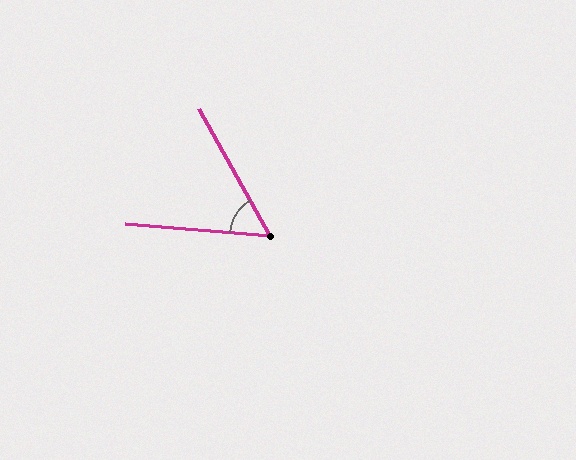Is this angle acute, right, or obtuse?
It is acute.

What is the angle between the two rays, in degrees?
Approximately 56 degrees.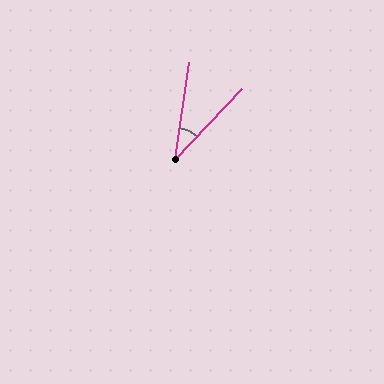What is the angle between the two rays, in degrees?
Approximately 35 degrees.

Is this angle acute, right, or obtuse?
It is acute.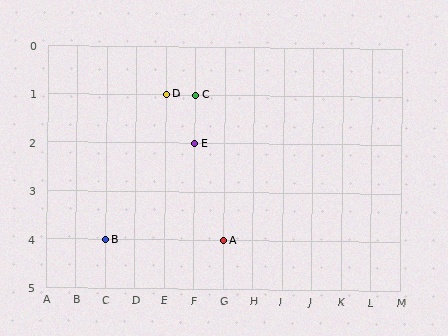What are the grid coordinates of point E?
Point E is at grid coordinates (F, 2).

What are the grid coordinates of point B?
Point B is at grid coordinates (C, 4).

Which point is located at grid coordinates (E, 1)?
Point D is at (E, 1).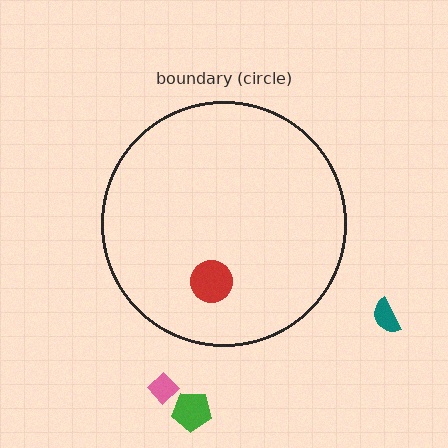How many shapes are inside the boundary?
1 inside, 3 outside.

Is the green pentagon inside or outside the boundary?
Outside.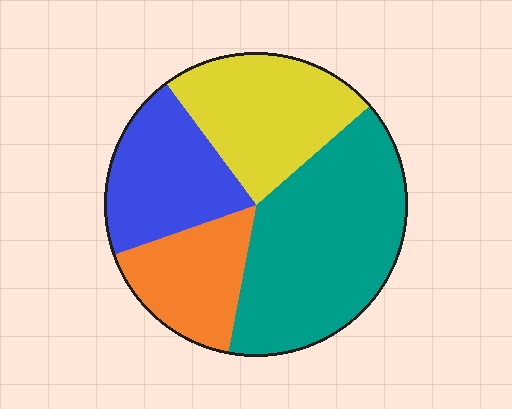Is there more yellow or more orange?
Yellow.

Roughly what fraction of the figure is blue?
Blue takes up about one fifth (1/5) of the figure.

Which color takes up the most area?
Teal, at roughly 40%.